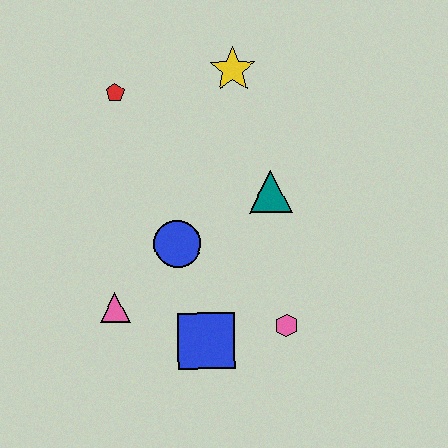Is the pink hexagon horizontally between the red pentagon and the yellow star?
No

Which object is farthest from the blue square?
The yellow star is farthest from the blue square.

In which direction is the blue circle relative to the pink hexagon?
The blue circle is to the left of the pink hexagon.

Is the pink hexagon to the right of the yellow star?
Yes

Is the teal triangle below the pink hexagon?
No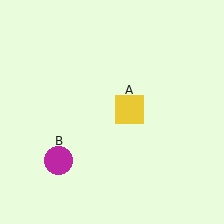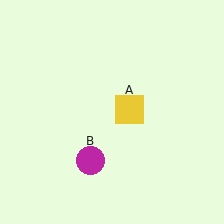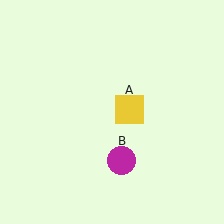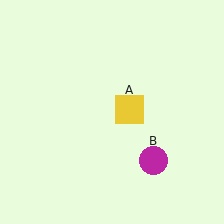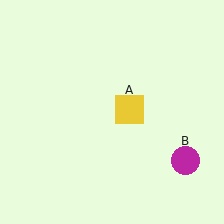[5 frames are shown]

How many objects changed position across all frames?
1 object changed position: magenta circle (object B).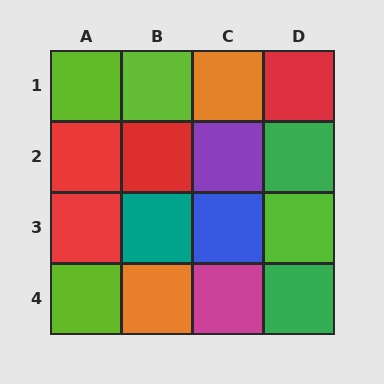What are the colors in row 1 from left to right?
Lime, lime, orange, red.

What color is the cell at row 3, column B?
Teal.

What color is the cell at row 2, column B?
Red.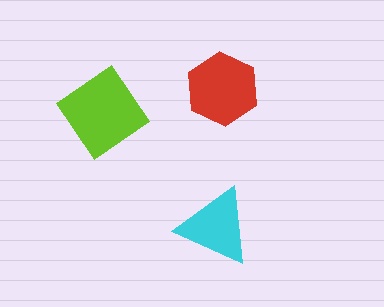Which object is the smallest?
The cyan triangle.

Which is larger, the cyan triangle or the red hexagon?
The red hexagon.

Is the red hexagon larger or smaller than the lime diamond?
Smaller.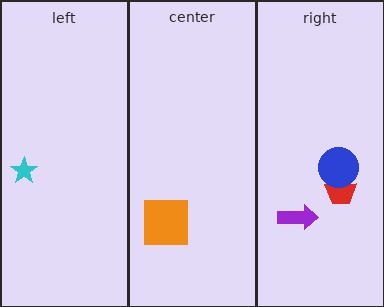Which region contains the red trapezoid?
The right region.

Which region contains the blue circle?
The right region.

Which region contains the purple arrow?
The right region.